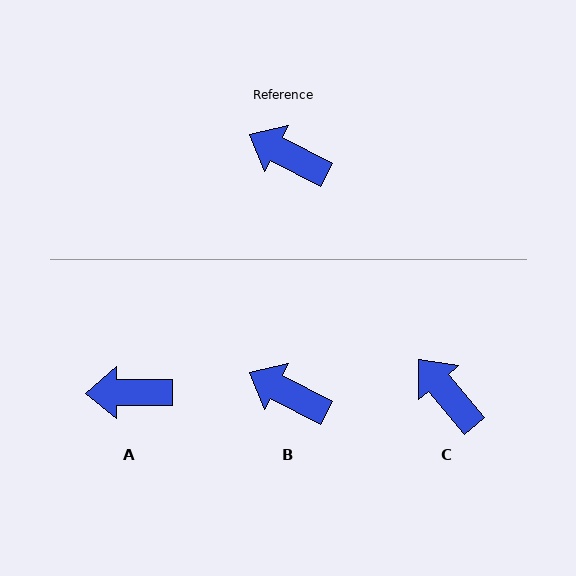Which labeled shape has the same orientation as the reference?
B.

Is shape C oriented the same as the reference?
No, it is off by about 22 degrees.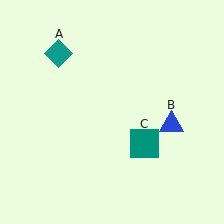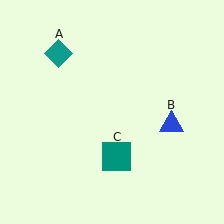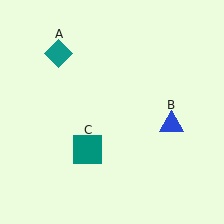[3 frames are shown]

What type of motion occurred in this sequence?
The teal square (object C) rotated clockwise around the center of the scene.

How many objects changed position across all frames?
1 object changed position: teal square (object C).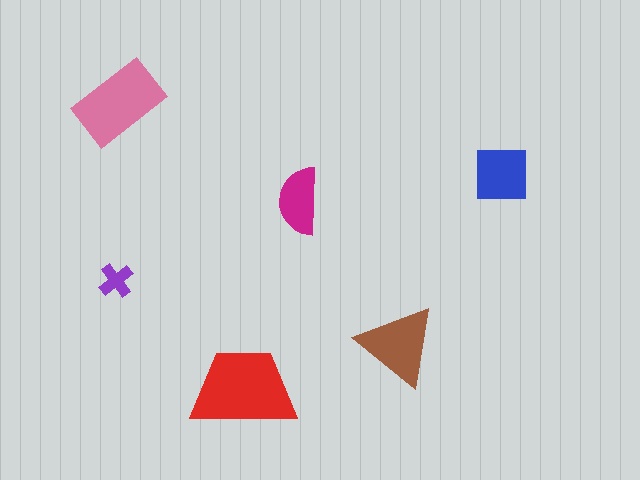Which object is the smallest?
The purple cross.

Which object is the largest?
The red trapezoid.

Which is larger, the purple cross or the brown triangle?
The brown triangle.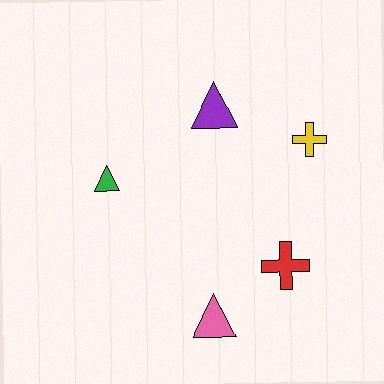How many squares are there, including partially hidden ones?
There are no squares.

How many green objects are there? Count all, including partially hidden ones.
There is 1 green object.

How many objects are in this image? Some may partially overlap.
There are 5 objects.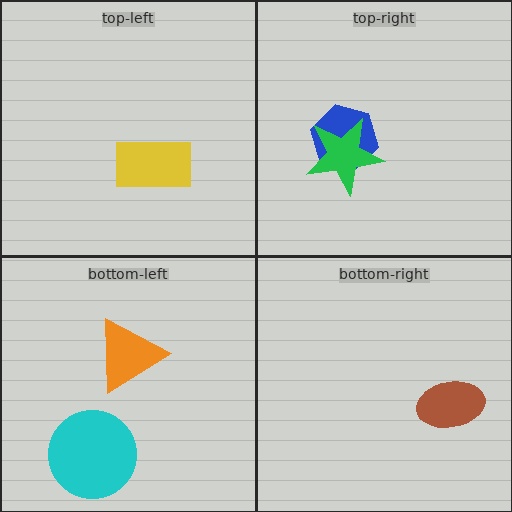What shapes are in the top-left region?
The yellow rectangle.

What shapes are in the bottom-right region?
The brown ellipse.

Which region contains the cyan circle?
The bottom-left region.